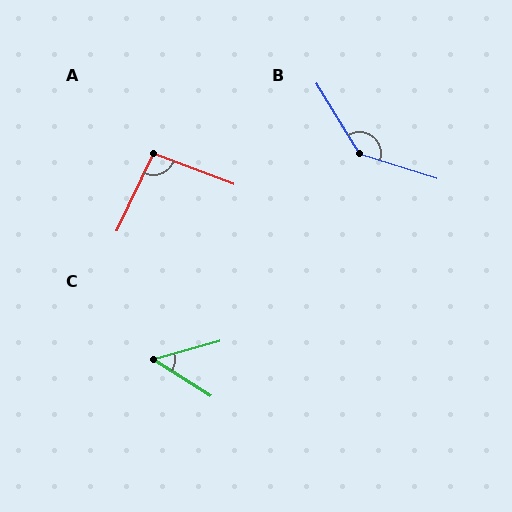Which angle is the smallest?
C, at approximately 48 degrees.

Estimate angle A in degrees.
Approximately 94 degrees.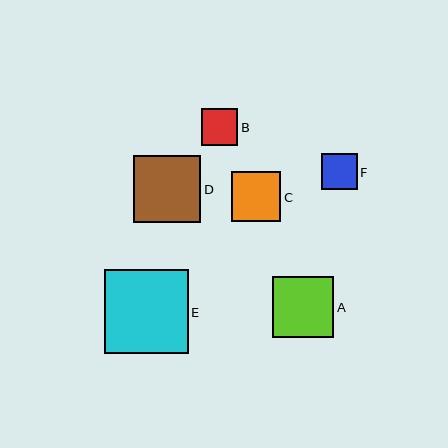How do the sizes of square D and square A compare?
Square D and square A are approximately the same size.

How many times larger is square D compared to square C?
Square D is approximately 1.4 times the size of square C.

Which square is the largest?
Square E is the largest with a size of approximately 84 pixels.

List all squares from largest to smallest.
From largest to smallest: E, D, A, C, B, F.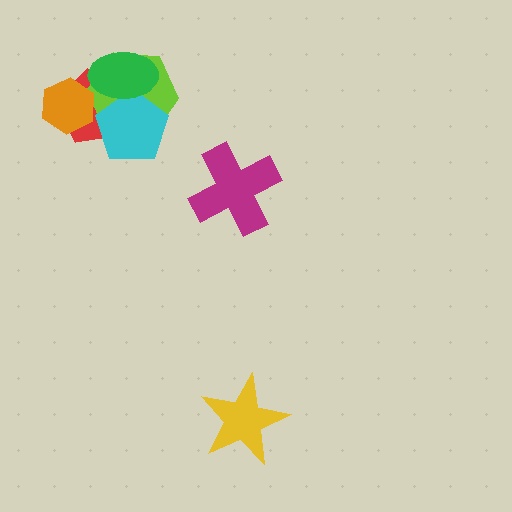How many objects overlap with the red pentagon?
4 objects overlap with the red pentagon.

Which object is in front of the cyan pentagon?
The green ellipse is in front of the cyan pentagon.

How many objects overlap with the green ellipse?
3 objects overlap with the green ellipse.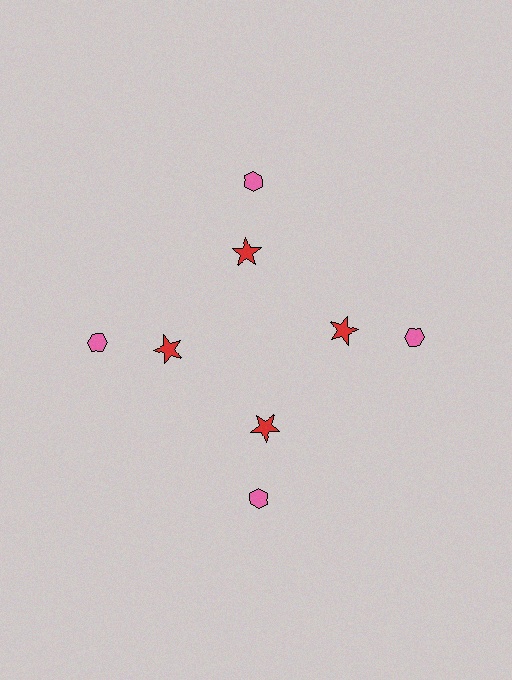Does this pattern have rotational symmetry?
Yes, this pattern has 4-fold rotational symmetry. It looks the same after rotating 90 degrees around the center.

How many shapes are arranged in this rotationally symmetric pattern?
There are 8 shapes, arranged in 4 groups of 2.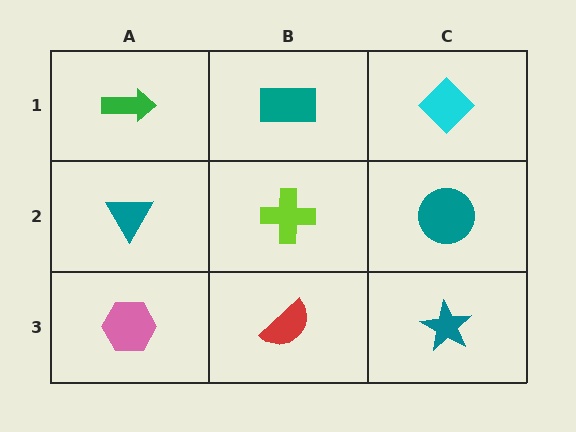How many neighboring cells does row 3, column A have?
2.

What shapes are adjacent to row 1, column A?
A teal triangle (row 2, column A), a teal rectangle (row 1, column B).